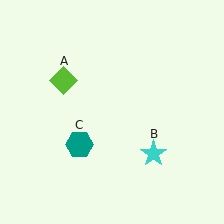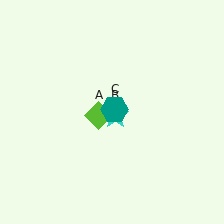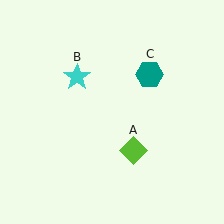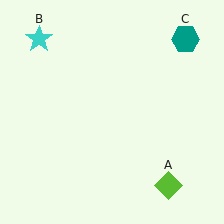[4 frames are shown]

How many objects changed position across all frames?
3 objects changed position: lime diamond (object A), cyan star (object B), teal hexagon (object C).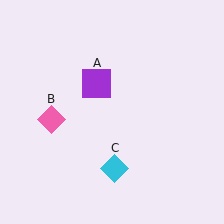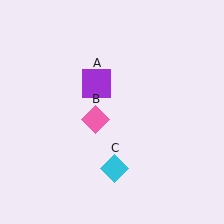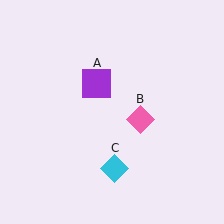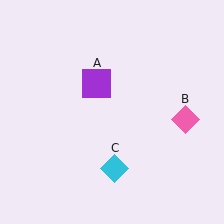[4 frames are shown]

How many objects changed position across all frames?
1 object changed position: pink diamond (object B).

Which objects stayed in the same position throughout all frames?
Purple square (object A) and cyan diamond (object C) remained stationary.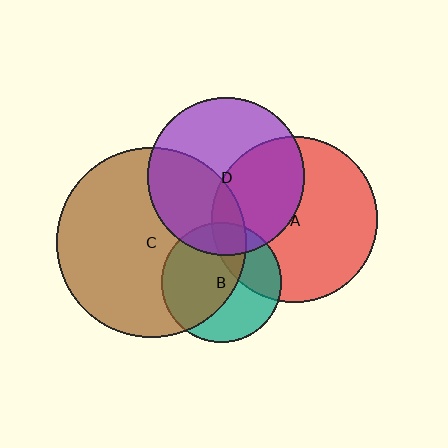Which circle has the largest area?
Circle C (brown).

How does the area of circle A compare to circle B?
Approximately 1.9 times.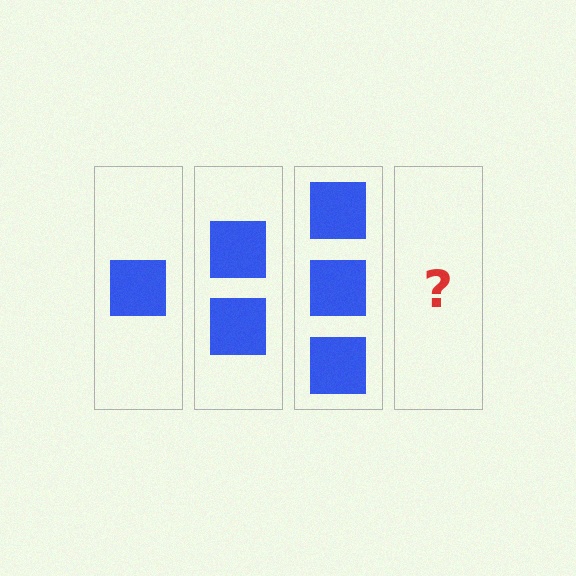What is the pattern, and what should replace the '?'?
The pattern is that each step adds one more square. The '?' should be 4 squares.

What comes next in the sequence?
The next element should be 4 squares.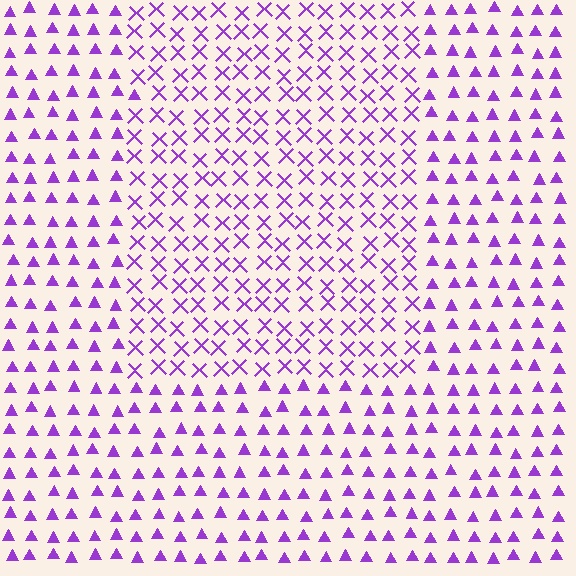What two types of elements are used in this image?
The image uses X marks inside the rectangle region and triangles outside it.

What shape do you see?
I see a rectangle.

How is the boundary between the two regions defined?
The boundary is defined by a change in element shape: X marks inside vs. triangles outside. All elements share the same color and spacing.